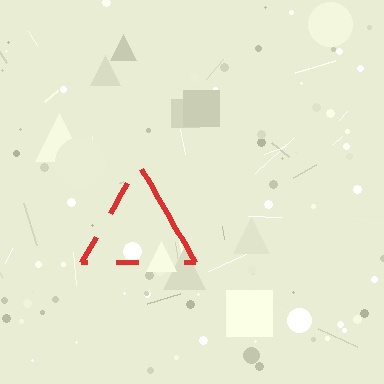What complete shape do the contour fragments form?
The contour fragments form a triangle.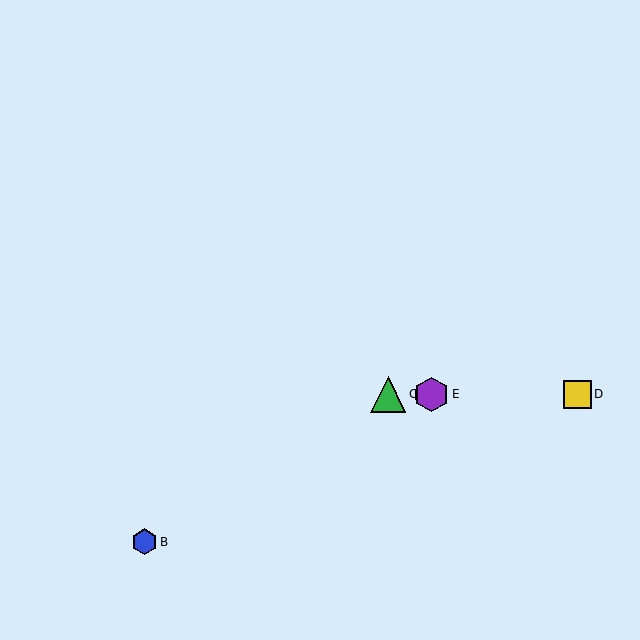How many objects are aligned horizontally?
4 objects (A, C, D, E) are aligned horizontally.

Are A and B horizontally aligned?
No, A is at y≈394 and B is at y≈542.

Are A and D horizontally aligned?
Yes, both are at y≈394.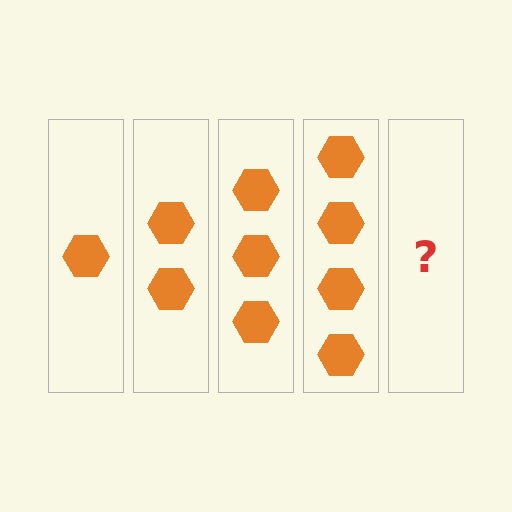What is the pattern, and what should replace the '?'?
The pattern is that each step adds one more hexagon. The '?' should be 5 hexagons.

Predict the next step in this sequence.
The next step is 5 hexagons.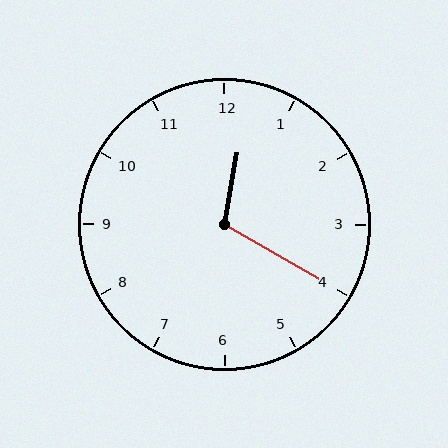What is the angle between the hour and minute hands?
Approximately 110 degrees.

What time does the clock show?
12:20.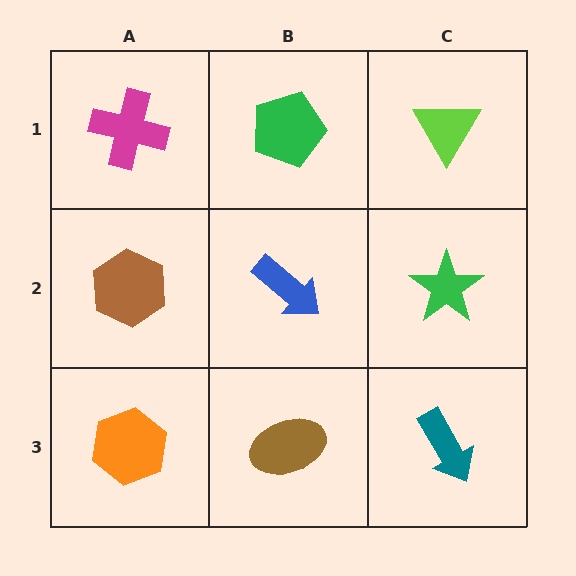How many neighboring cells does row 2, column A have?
3.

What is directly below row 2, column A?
An orange hexagon.